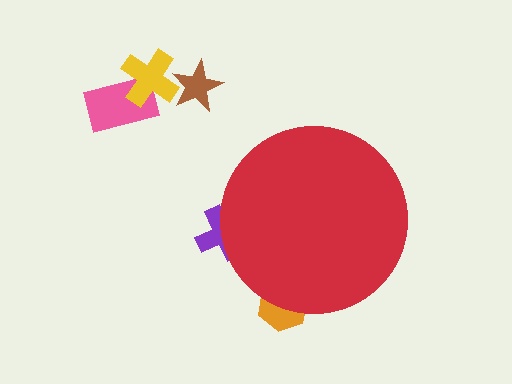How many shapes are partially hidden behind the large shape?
2 shapes are partially hidden.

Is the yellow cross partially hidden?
No, the yellow cross is fully visible.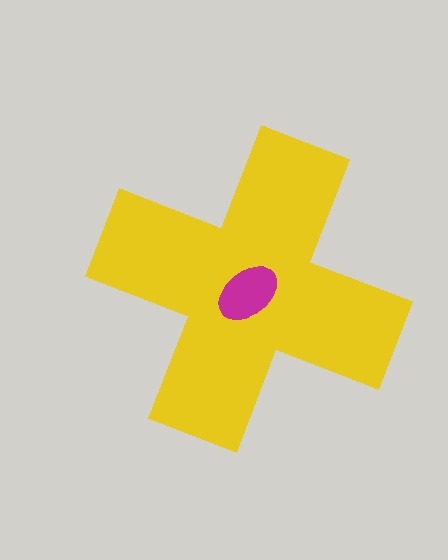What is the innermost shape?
The magenta ellipse.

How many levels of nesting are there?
2.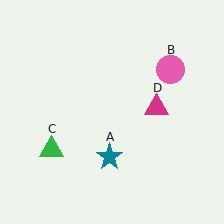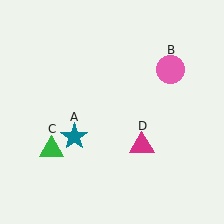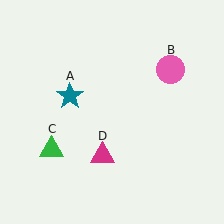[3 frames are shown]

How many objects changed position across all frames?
2 objects changed position: teal star (object A), magenta triangle (object D).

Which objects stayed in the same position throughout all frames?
Pink circle (object B) and green triangle (object C) remained stationary.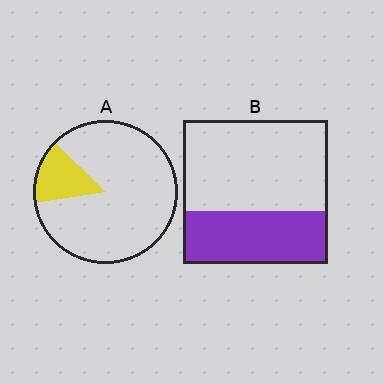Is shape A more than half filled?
No.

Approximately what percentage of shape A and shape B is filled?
A is approximately 15% and B is approximately 35%.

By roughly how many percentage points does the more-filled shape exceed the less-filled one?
By roughly 20 percentage points (B over A).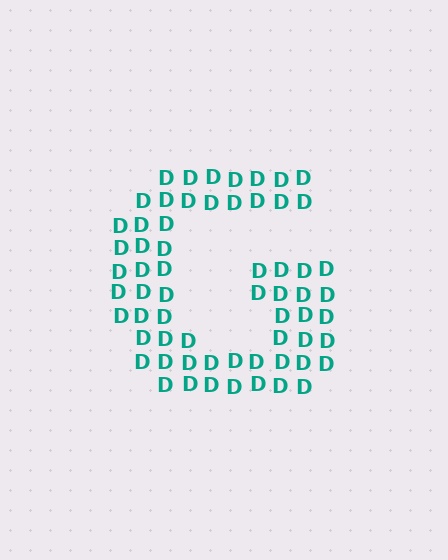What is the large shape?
The large shape is the letter G.